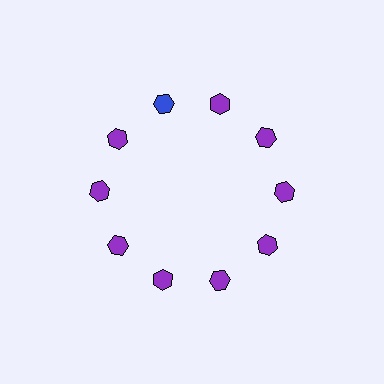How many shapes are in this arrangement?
There are 10 shapes arranged in a ring pattern.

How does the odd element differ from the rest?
It has a different color: blue instead of purple.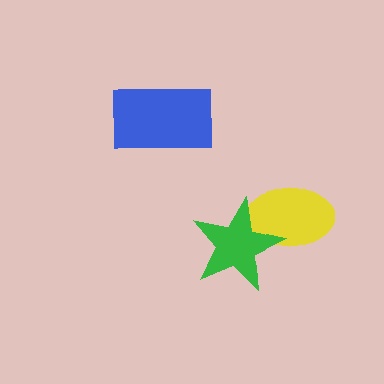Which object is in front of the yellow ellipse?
The green star is in front of the yellow ellipse.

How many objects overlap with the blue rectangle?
0 objects overlap with the blue rectangle.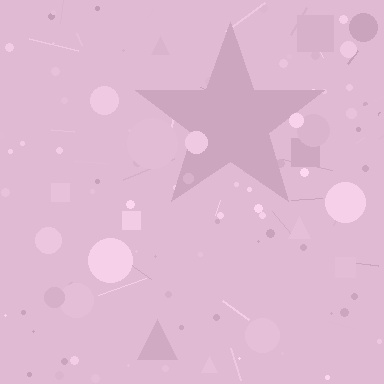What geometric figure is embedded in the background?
A star is embedded in the background.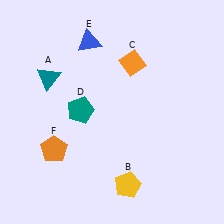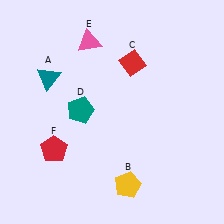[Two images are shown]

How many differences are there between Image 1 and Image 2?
There are 3 differences between the two images.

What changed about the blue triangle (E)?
In Image 1, E is blue. In Image 2, it changed to pink.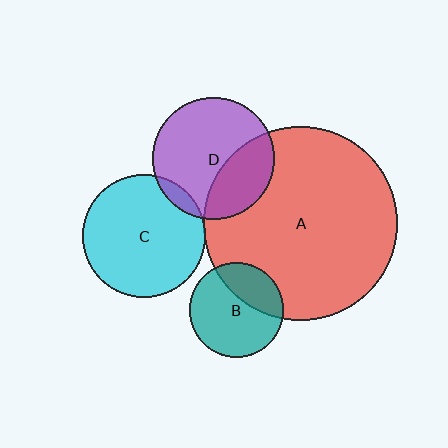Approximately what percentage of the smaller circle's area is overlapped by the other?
Approximately 30%.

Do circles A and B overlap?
Yes.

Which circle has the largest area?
Circle A (red).